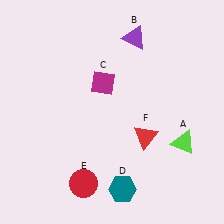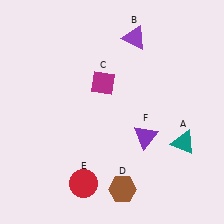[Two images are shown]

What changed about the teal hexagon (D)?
In Image 1, D is teal. In Image 2, it changed to brown.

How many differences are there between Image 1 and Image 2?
There are 3 differences between the two images.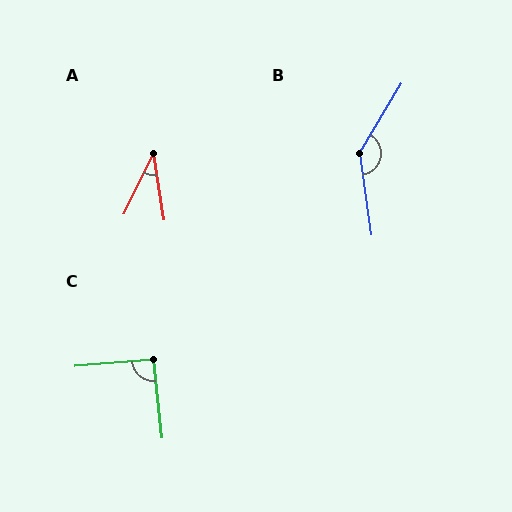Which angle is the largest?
B, at approximately 141 degrees.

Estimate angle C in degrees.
Approximately 92 degrees.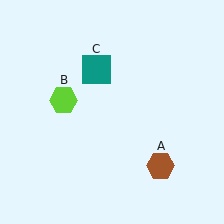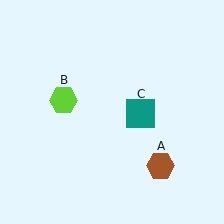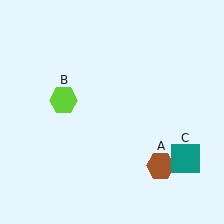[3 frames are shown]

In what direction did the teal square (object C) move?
The teal square (object C) moved down and to the right.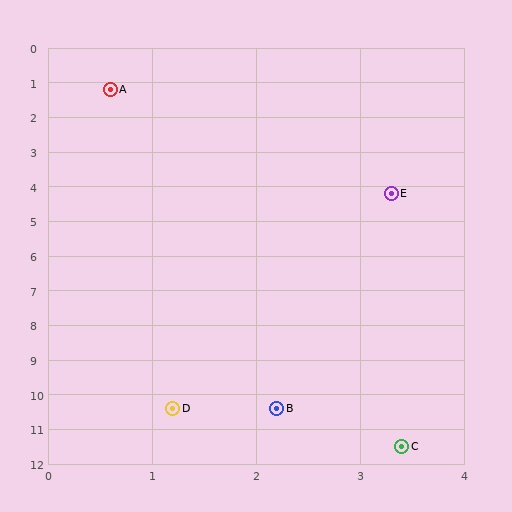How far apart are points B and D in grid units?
Points B and D are about 1.0 grid units apart.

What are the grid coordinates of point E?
Point E is at approximately (3.3, 4.2).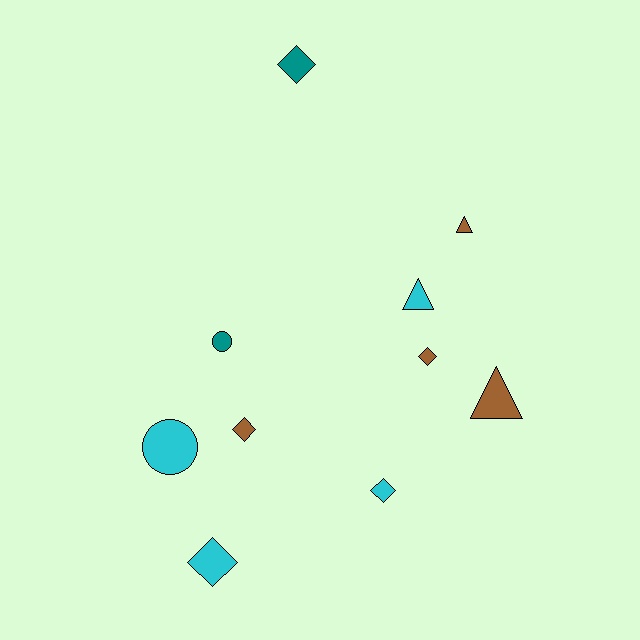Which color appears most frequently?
Brown, with 4 objects.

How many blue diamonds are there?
There are no blue diamonds.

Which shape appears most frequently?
Diamond, with 5 objects.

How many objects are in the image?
There are 10 objects.